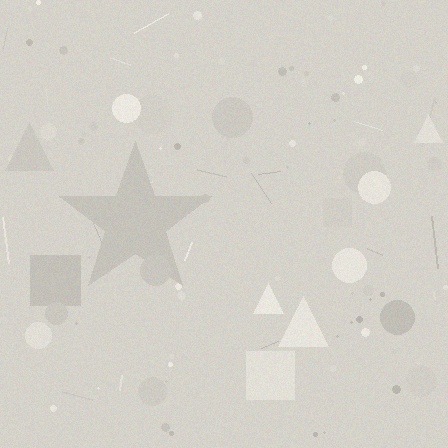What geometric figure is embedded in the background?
A star is embedded in the background.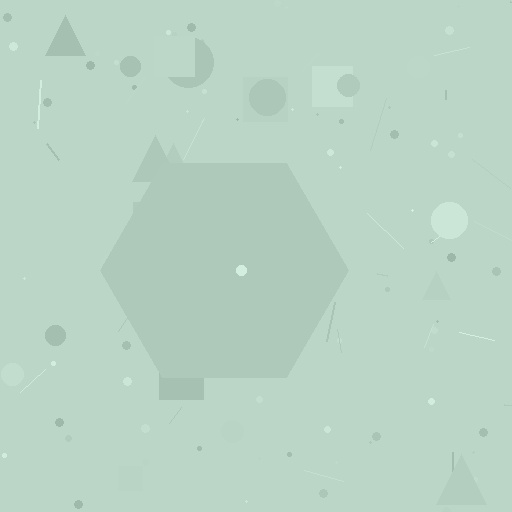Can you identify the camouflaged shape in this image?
The camouflaged shape is a hexagon.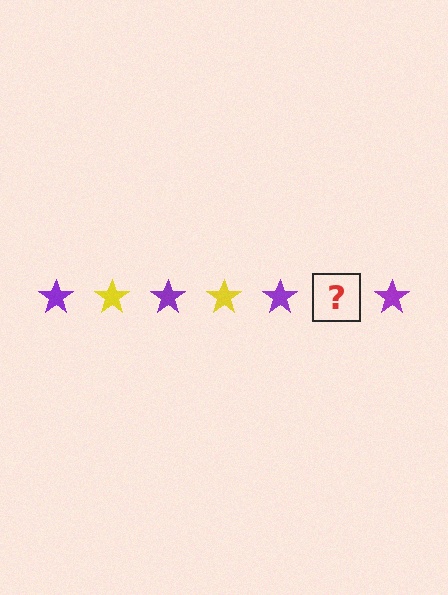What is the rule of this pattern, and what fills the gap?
The rule is that the pattern cycles through purple, yellow stars. The gap should be filled with a yellow star.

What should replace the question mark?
The question mark should be replaced with a yellow star.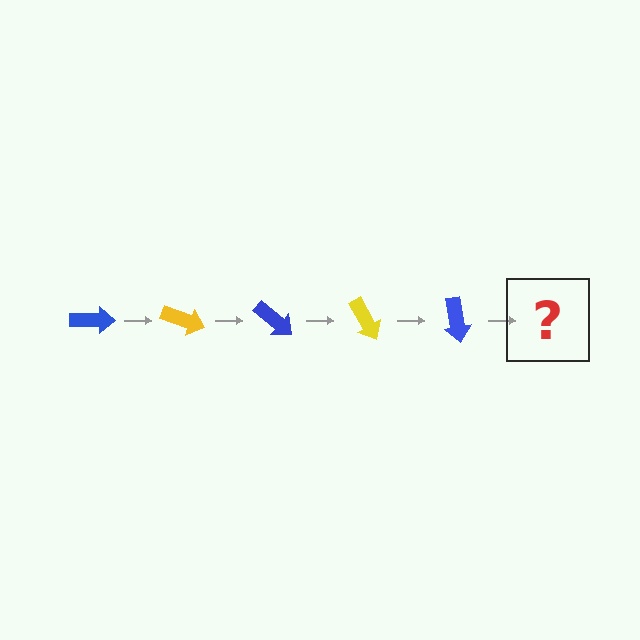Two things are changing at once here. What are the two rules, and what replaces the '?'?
The two rules are that it rotates 20 degrees each step and the color cycles through blue and yellow. The '?' should be a yellow arrow, rotated 100 degrees from the start.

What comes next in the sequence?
The next element should be a yellow arrow, rotated 100 degrees from the start.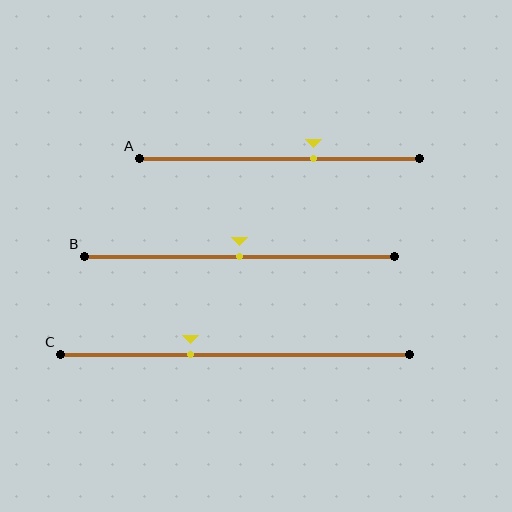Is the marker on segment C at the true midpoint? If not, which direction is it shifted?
No, the marker on segment C is shifted to the left by about 13% of the segment length.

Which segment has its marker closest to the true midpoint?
Segment B has its marker closest to the true midpoint.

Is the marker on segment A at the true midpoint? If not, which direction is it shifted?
No, the marker on segment A is shifted to the right by about 12% of the segment length.